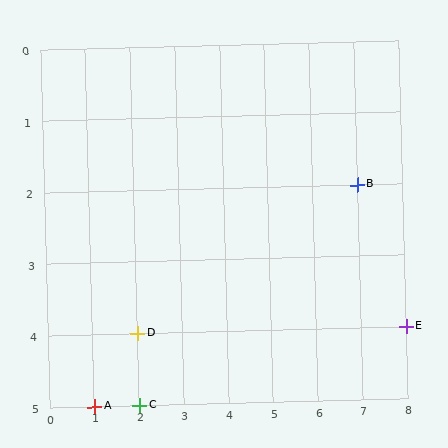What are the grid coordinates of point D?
Point D is at grid coordinates (2, 4).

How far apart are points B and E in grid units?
Points B and E are 1 column and 2 rows apart (about 2.2 grid units diagonally).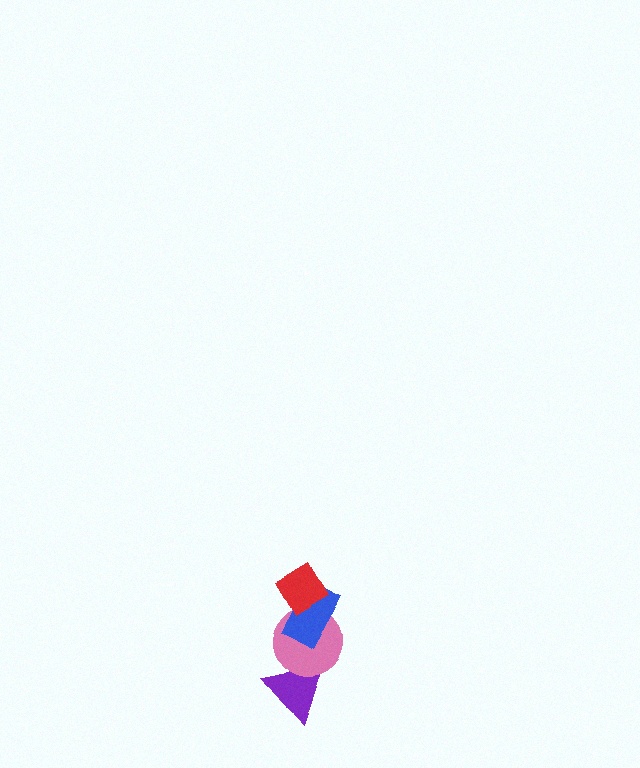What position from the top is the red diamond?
The red diamond is 1st from the top.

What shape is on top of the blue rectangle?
The red diamond is on top of the blue rectangle.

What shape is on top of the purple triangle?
The pink circle is on top of the purple triangle.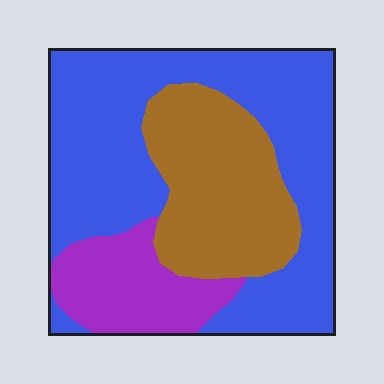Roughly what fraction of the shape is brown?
Brown takes up between a sixth and a third of the shape.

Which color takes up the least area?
Purple, at roughly 15%.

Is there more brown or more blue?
Blue.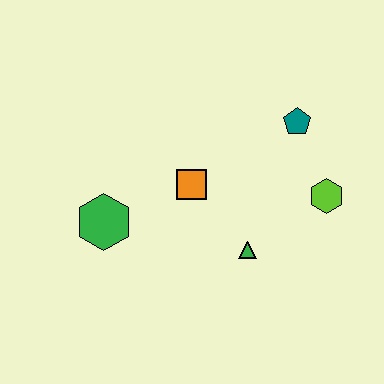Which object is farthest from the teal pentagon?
The green hexagon is farthest from the teal pentagon.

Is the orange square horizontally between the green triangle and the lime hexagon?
No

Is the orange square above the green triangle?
Yes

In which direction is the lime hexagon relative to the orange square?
The lime hexagon is to the right of the orange square.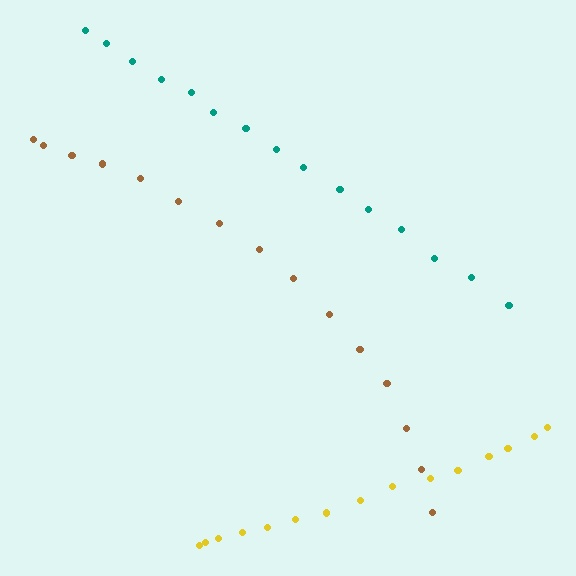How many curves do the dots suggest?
There are 3 distinct paths.